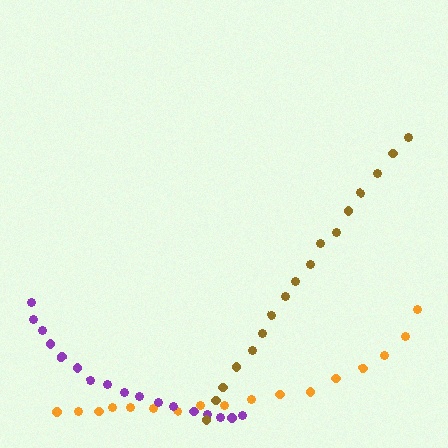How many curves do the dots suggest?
There are 3 distinct paths.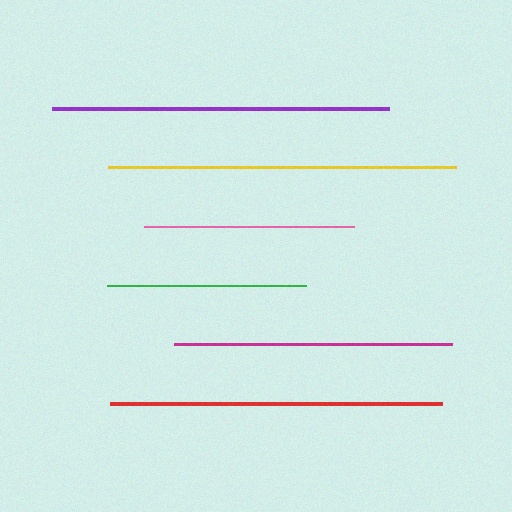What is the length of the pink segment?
The pink segment is approximately 210 pixels long.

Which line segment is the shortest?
The green line is the shortest at approximately 198 pixels.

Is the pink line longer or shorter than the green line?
The pink line is longer than the green line.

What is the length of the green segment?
The green segment is approximately 198 pixels long.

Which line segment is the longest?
The yellow line is the longest at approximately 348 pixels.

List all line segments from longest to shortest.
From longest to shortest: yellow, purple, red, magenta, pink, green.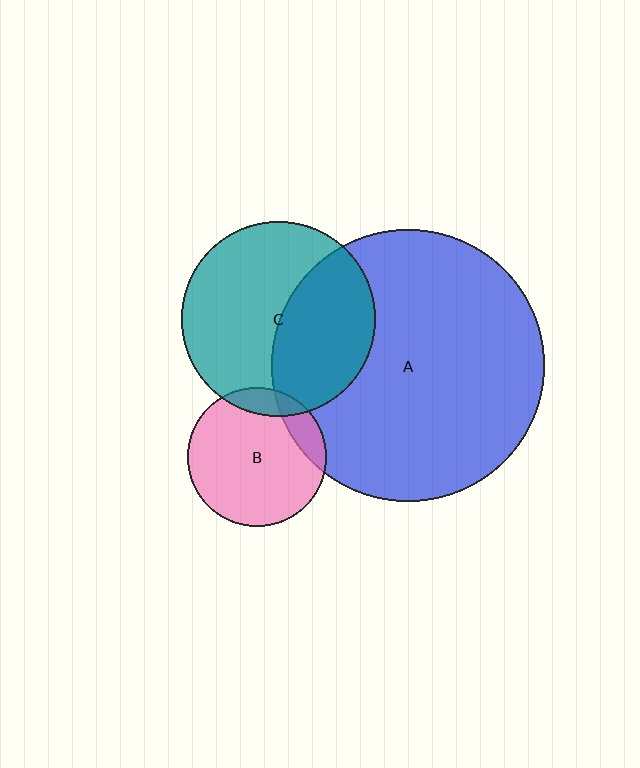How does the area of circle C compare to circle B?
Approximately 2.0 times.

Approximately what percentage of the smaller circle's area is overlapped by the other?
Approximately 15%.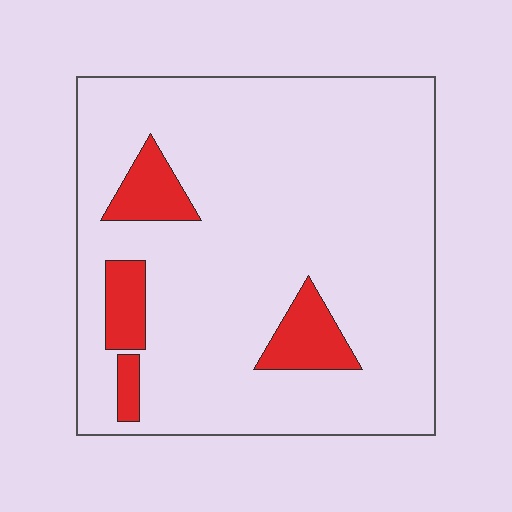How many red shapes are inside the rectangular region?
4.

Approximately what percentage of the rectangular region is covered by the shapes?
Approximately 10%.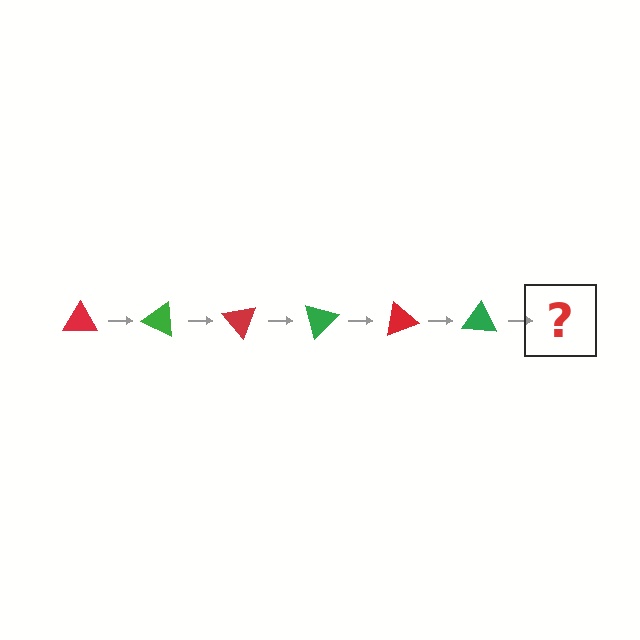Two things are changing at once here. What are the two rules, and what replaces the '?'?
The two rules are that it rotates 25 degrees each step and the color cycles through red and green. The '?' should be a red triangle, rotated 150 degrees from the start.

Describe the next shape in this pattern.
It should be a red triangle, rotated 150 degrees from the start.